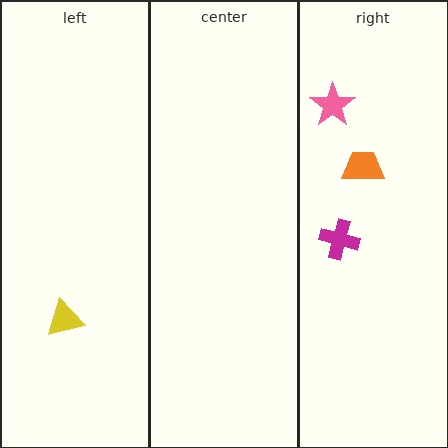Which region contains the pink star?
The right region.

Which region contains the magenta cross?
The right region.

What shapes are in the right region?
The magenta cross, the orange trapezoid, the pink star.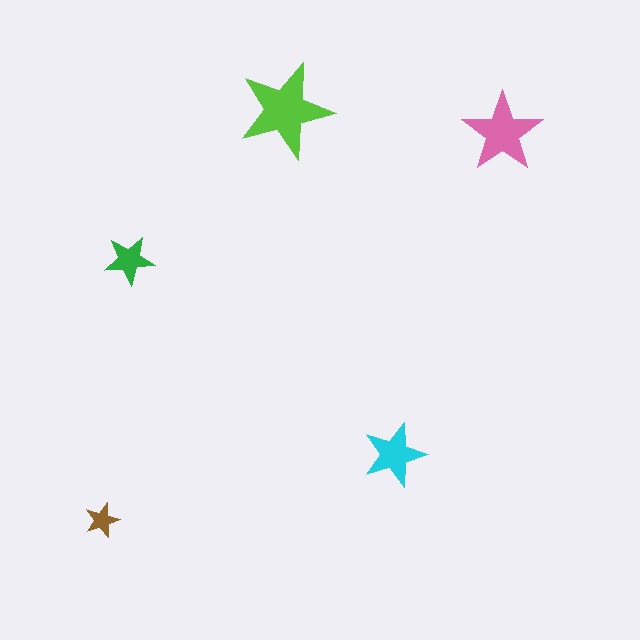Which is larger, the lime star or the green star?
The lime one.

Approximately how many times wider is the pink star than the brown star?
About 2.5 times wider.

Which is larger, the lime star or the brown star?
The lime one.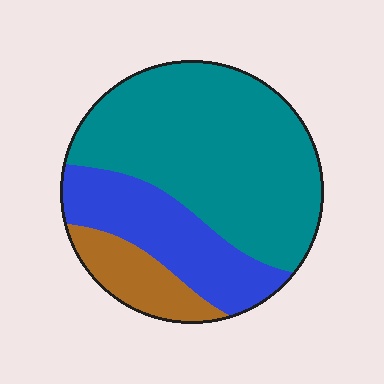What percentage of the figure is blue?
Blue takes up about one quarter (1/4) of the figure.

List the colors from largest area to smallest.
From largest to smallest: teal, blue, brown.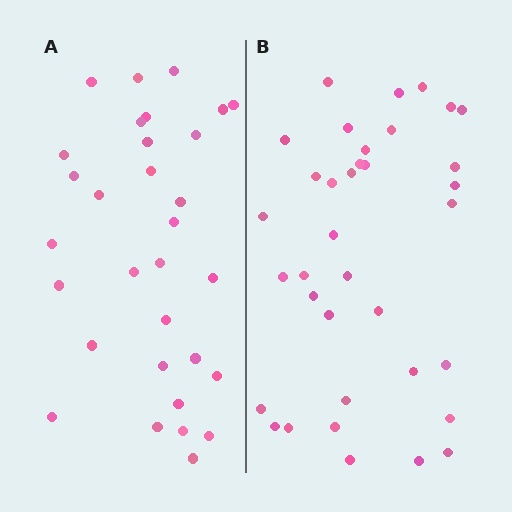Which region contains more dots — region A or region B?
Region B (the right region) has more dots.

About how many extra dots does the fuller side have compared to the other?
Region B has about 5 more dots than region A.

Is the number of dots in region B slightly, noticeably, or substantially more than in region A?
Region B has only slightly more — the two regions are fairly close. The ratio is roughly 1.2 to 1.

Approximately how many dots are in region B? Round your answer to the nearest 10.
About 40 dots. (The exact count is 36, which rounds to 40.)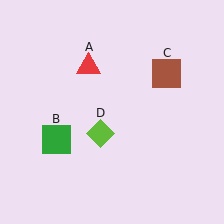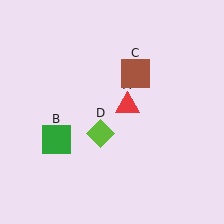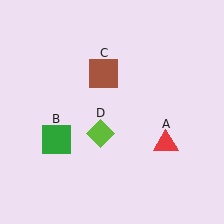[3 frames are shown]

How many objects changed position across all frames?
2 objects changed position: red triangle (object A), brown square (object C).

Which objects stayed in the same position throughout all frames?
Green square (object B) and lime diamond (object D) remained stationary.